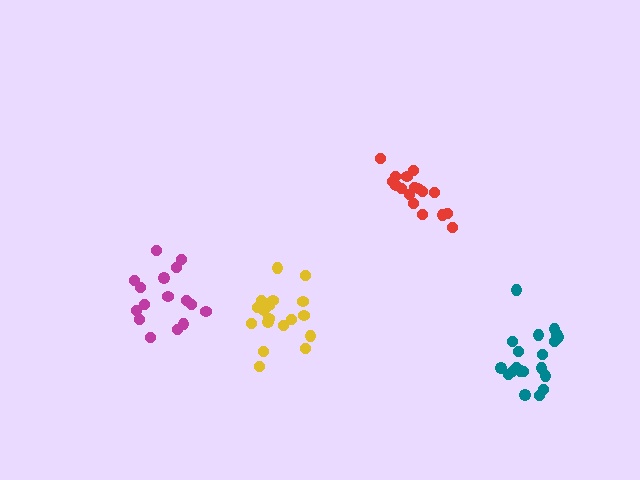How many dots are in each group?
Group 1: 18 dots, Group 2: 16 dots, Group 3: 17 dots, Group 4: 20 dots (71 total).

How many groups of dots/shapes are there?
There are 4 groups.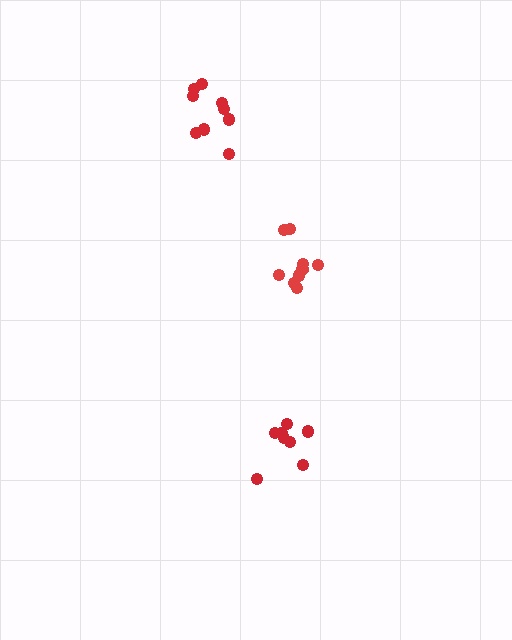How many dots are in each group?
Group 1: 9 dots, Group 2: 8 dots, Group 3: 9 dots (26 total).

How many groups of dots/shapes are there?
There are 3 groups.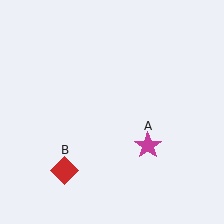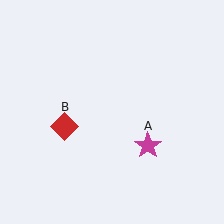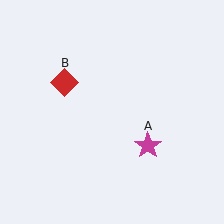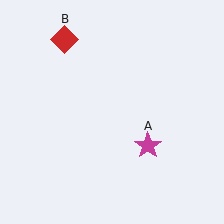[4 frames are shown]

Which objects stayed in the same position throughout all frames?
Magenta star (object A) remained stationary.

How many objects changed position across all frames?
1 object changed position: red diamond (object B).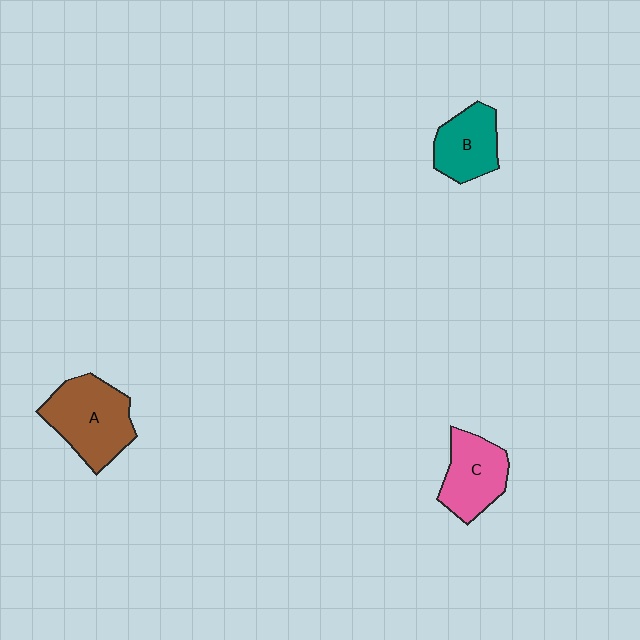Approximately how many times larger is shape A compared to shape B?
Approximately 1.4 times.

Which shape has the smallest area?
Shape B (teal).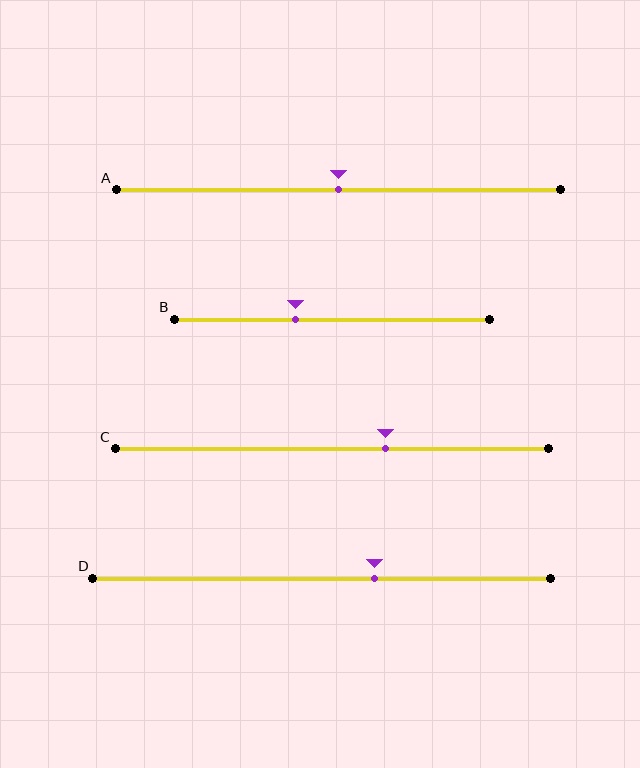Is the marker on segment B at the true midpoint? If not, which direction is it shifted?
No, the marker on segment B is shifted to the left by about 12% of the segment length.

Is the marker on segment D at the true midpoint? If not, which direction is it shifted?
No, the marker on segment D is shifted to the right by about 12% of the segment length.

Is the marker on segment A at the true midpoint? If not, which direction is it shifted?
Yes, the marker on segment A is at the true midpoint.